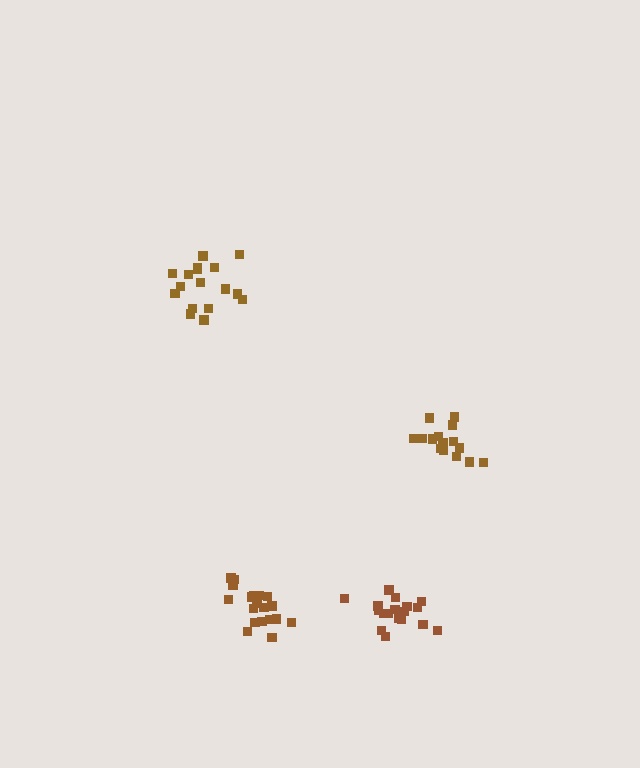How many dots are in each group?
Group 1: 15 dots, Group 2: 17 dots, Group 3: 19 dots, Group 4: 19 dots (70 total).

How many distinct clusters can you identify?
There are 4 distinct clusters.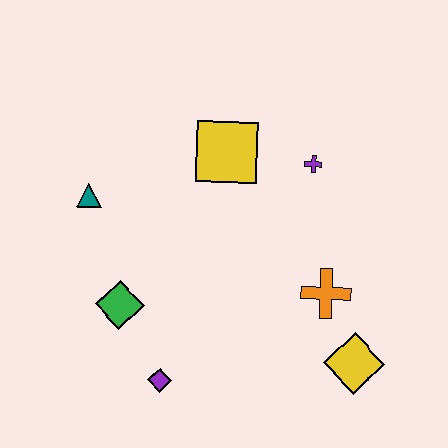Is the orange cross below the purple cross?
Yes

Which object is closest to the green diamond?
The purple diamond is closest to the green diamond.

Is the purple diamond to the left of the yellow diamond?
Yes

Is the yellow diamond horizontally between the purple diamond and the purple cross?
No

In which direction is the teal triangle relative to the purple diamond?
The teal triangle is above the purple diamond.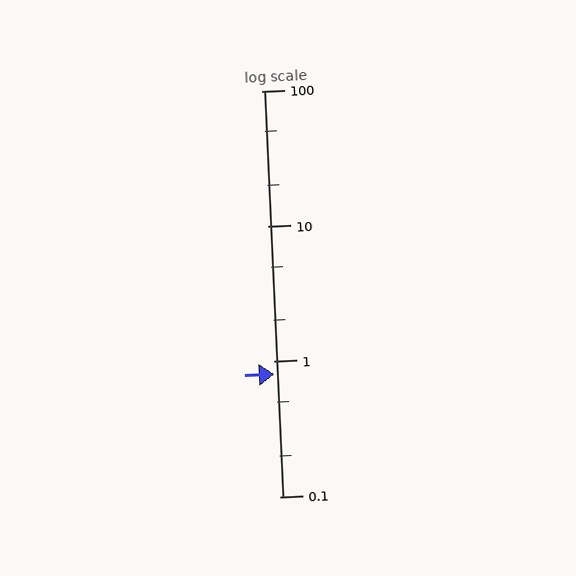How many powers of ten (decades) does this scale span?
The scale spans 3 decades, from 0.1 to 100.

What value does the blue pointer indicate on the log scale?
The pointer indicates approximately 0.81.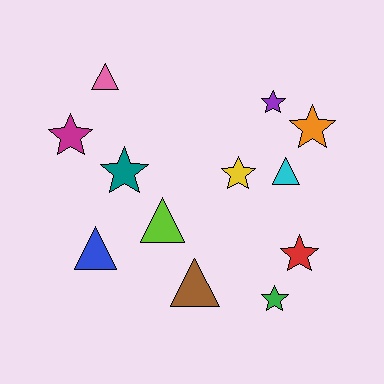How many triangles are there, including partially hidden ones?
There are 5 triangles.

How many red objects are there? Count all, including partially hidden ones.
There is 1 red object.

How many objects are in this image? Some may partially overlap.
There are 12 objects.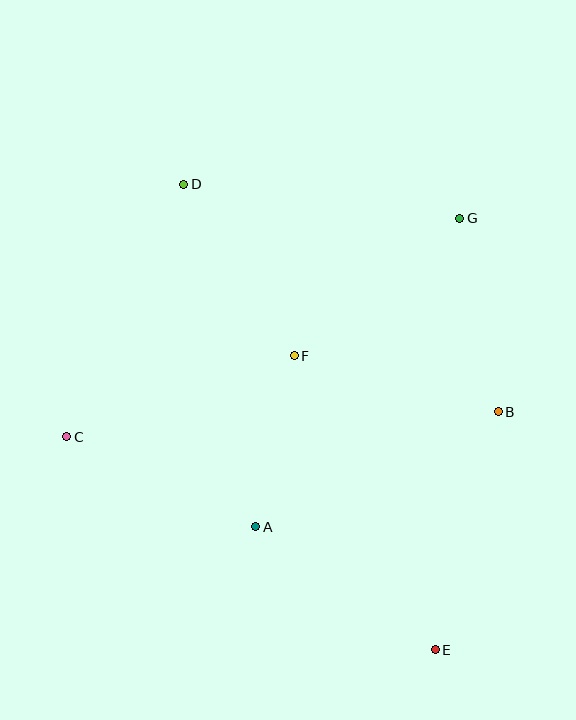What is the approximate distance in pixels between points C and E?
The distance between C and E is approximately 426 pixels.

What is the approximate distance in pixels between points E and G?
The distance between E and G is approximately 432 pixels.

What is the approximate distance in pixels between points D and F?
The distance between D and F is approximately 204 pixels.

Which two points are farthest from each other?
Points D and E are farthest from each other.